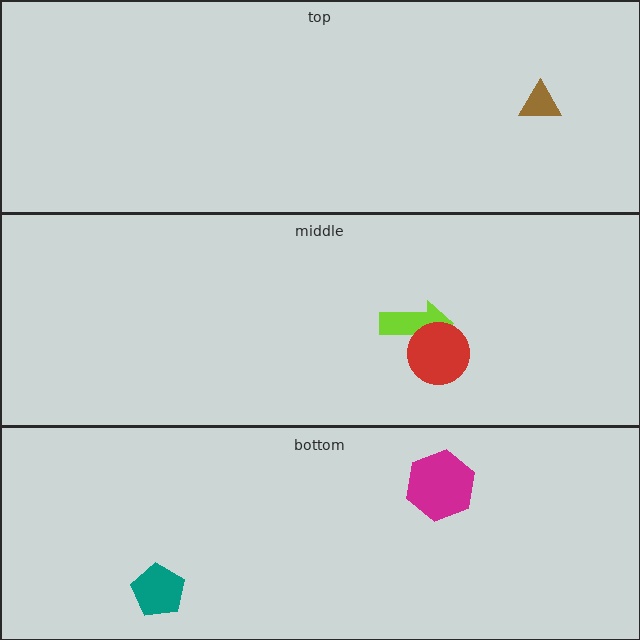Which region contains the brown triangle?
The top region.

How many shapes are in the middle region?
2.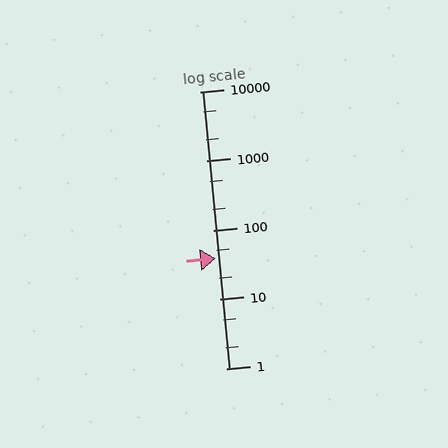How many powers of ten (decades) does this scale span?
The scale spans 4 decades, from 1 to 10000.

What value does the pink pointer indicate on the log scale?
The pointer indicates approximately 39.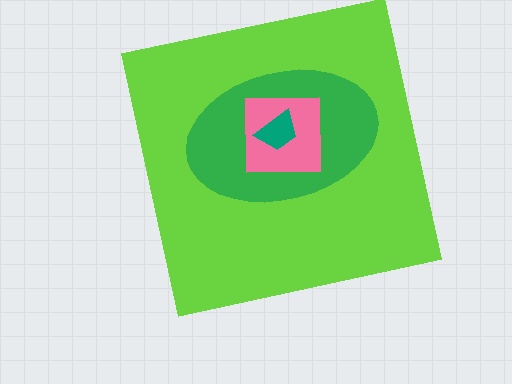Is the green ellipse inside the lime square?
Yes.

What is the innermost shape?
The teal trapezoid.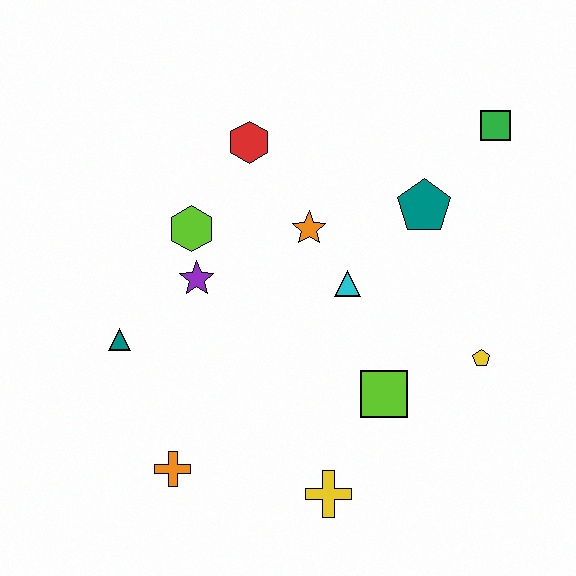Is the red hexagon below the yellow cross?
No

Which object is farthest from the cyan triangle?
The orange cross is farthest from the cyan triangle.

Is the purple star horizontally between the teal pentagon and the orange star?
No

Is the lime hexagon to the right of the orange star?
No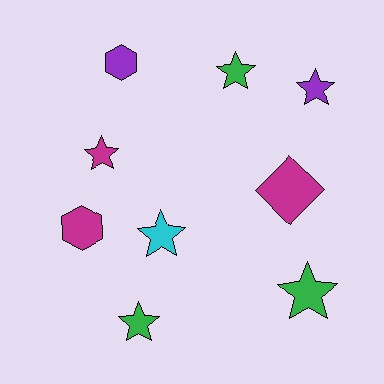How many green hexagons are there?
There are no green hexagons.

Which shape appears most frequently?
Star, with 6 objects.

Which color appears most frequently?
Magenta, with 3 objects.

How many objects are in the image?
There are 9 objects.